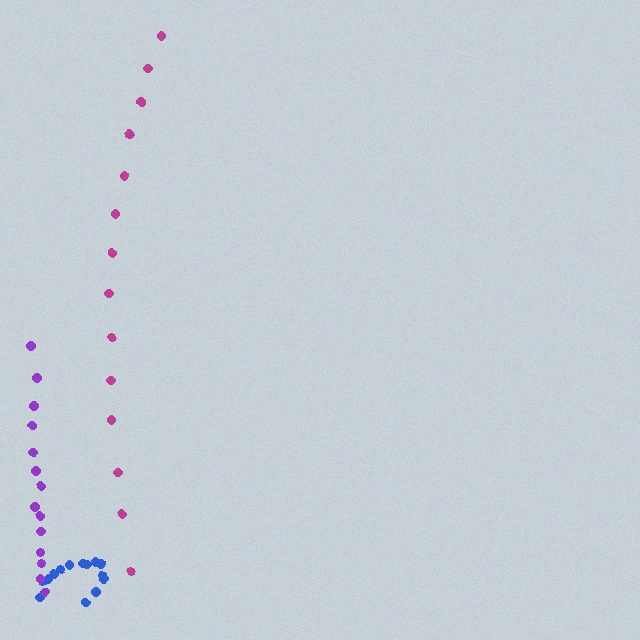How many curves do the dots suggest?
There are 3 distinct paths.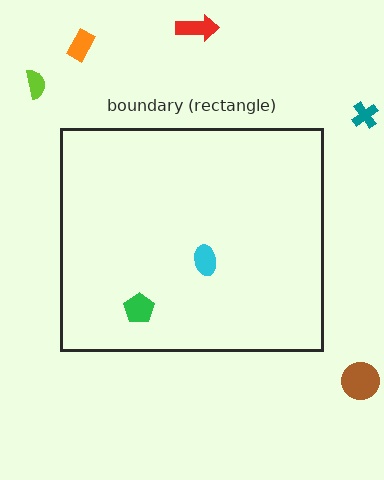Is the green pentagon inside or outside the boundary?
Inside.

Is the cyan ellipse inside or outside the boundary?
Inside.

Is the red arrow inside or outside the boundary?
Outside.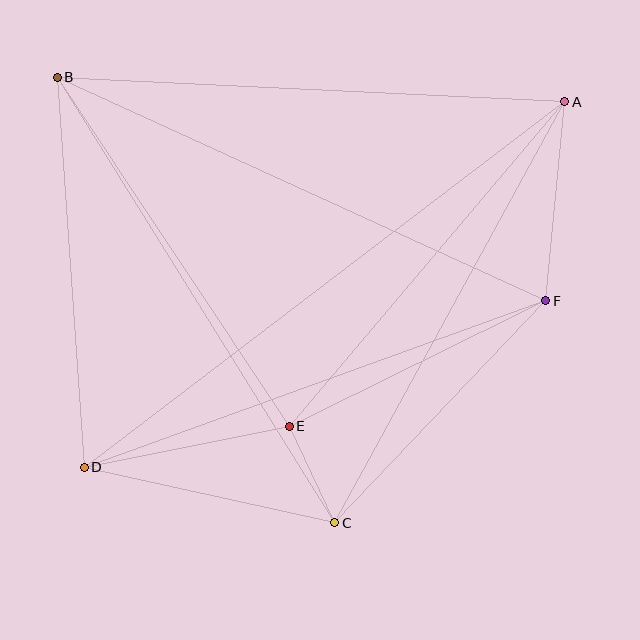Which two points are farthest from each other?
Points A and D are farthest from each other.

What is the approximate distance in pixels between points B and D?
The distance between B and D is approximately 391 pixels.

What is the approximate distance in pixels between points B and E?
The distance between B and E is approximately 419 pixels.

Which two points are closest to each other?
Points C and E are closest to each other.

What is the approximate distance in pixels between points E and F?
The distance between E and F is approximately 286 pixels.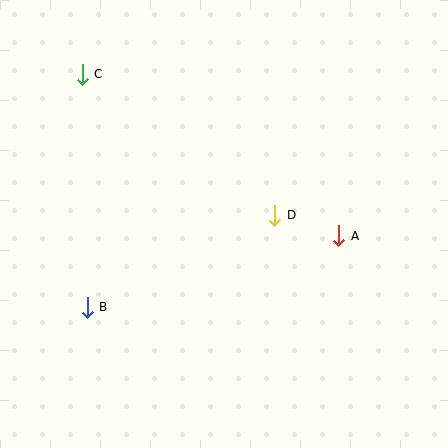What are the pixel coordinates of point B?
Point B is at (87, 307).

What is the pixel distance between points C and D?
The distance between C and D is 239 pixels.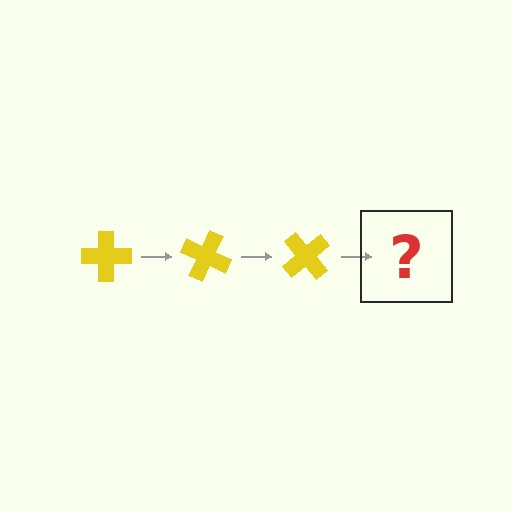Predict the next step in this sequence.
The next step is a yellow cross rotated 75 degrees.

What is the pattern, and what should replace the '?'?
The pattern is that the cross rotates 25 degrees each step. The '?' should be a yellow cross rotated 75 degrees.